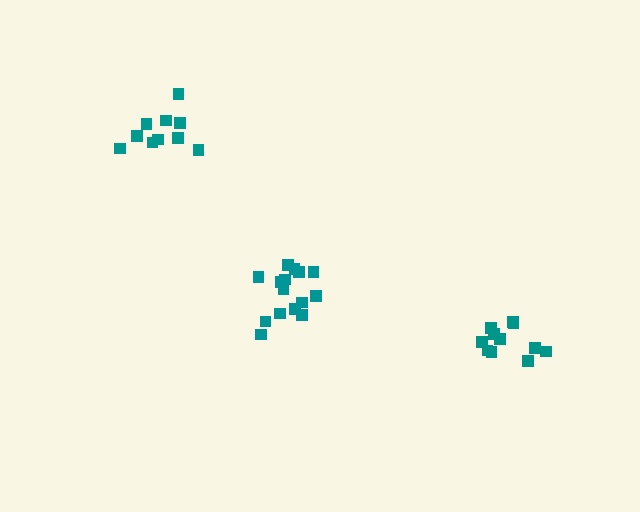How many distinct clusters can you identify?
There are 3 distinct clusters.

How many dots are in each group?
Group 1: 11 dots, Group 2: 15 dots, Group 3: 10 dots (36 total).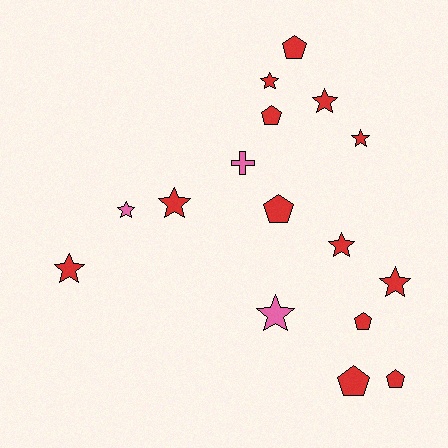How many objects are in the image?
There are 16 objects.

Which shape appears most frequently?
Star, with 9 objects.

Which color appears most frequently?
Red, with 13 objects.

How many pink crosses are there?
There is 1 pink cross.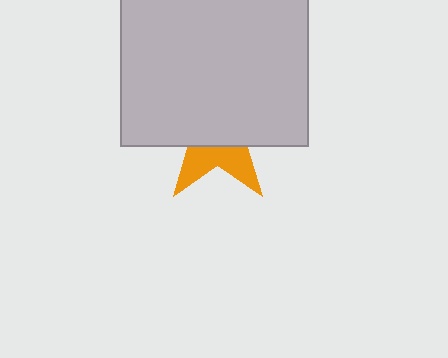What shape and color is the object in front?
The object in front is a light gray square.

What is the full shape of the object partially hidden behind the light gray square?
The partially hidden object is an orange star.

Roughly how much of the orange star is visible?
A small part of it is visible (roughly 34%).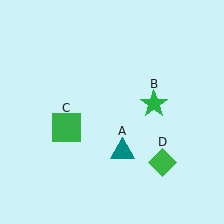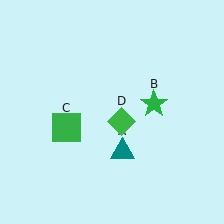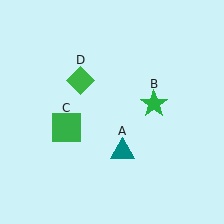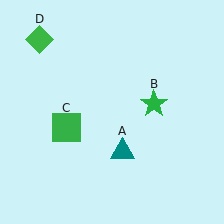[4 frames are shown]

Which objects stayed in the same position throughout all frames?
Teal triangle (object A) and green star (object B) and green square (object C) remained stationary.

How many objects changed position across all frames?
1 object changed position: green diamond (object D).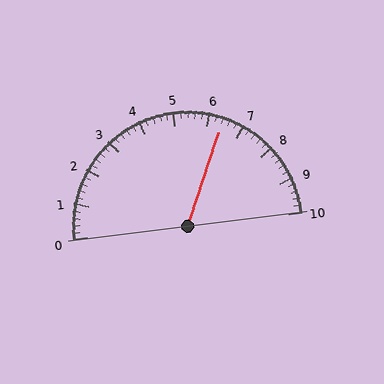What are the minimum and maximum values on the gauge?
The gauge ranges from 0 to 10.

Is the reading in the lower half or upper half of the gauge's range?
The reading is in the upper half of the range (0 to 10).